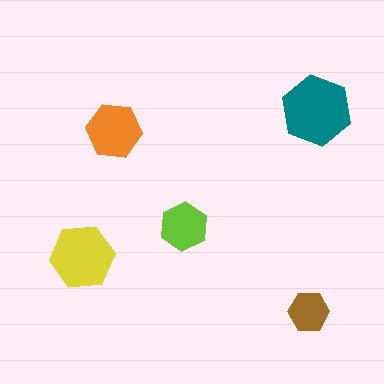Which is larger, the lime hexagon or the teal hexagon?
The teal one.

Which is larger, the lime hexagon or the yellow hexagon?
The yellow one.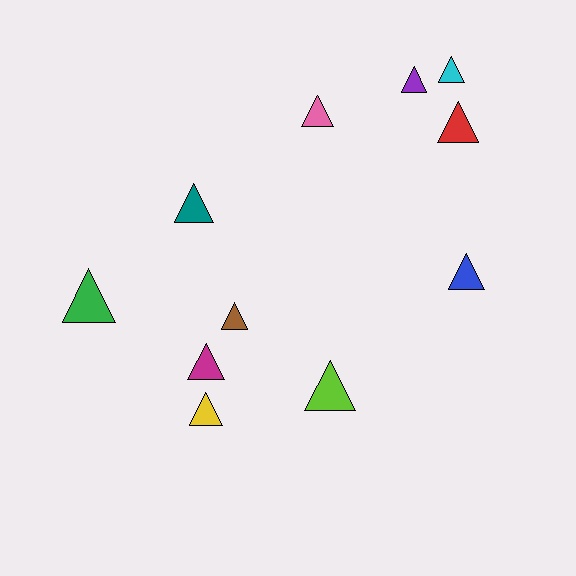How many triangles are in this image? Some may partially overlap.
There are 11 triangles.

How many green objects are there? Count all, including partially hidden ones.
There is 1 green object.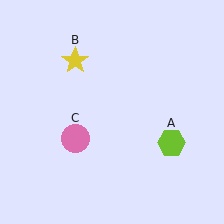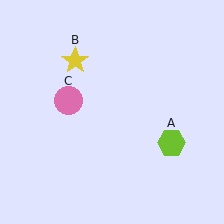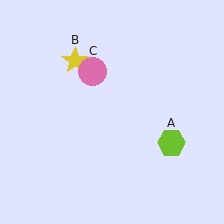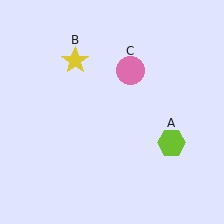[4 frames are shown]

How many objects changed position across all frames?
1 object changed position: pink circle (object C).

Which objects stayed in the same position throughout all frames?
Lime hexagon (object A) and yellow star (object B) remained stationary.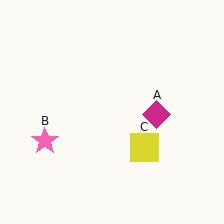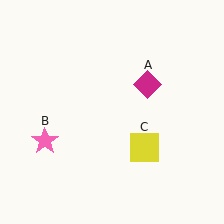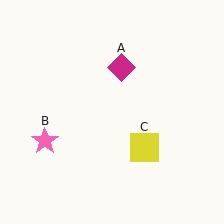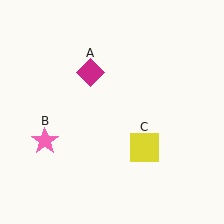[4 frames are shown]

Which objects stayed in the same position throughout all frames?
Pink star (object B) and yellow square (object C) remained stationary.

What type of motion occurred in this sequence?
The magenta diamond (object A) rotated counterclockwise around the center of the scene.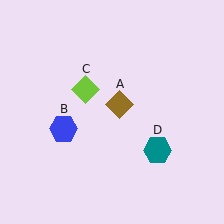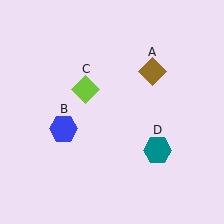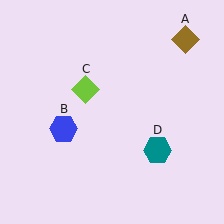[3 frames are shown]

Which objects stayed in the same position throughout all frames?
Blue hexagon (object B) and lime diamond (object C) and teal hexagon (object D) remained stationary.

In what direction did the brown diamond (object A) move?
The brown diamond (object A) moved up and to the right.